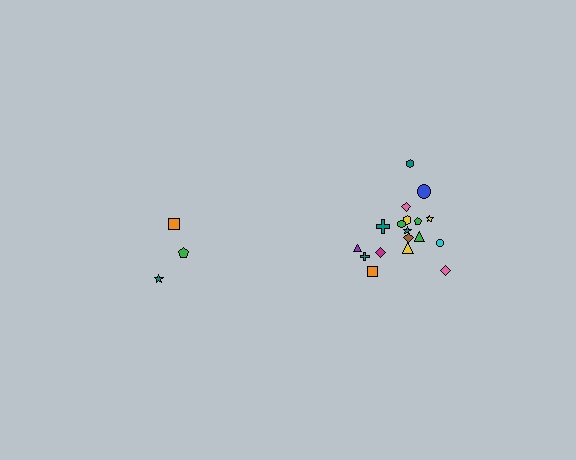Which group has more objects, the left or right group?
The right group.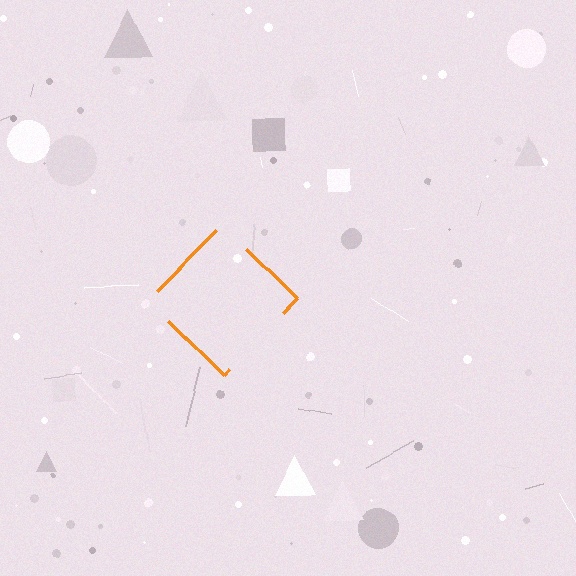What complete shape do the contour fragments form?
The contour fragments form a diamond.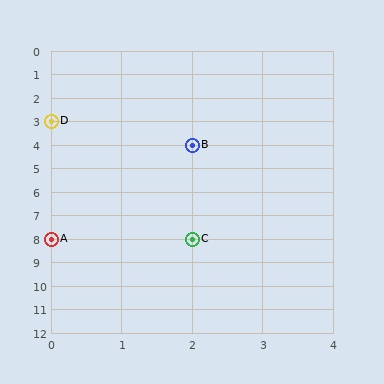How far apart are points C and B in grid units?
Points C and B are 4 rows apart.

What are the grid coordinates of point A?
Point A is at grid coordinates (0, 8).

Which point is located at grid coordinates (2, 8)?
Point C is at (2, 8).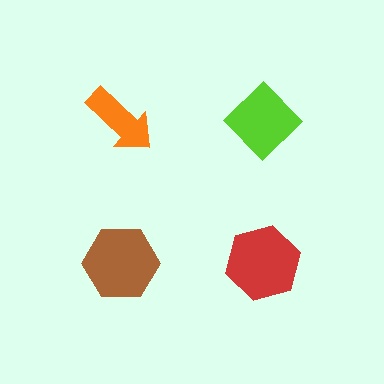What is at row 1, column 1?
An orange arrow.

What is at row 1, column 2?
A lime diamond.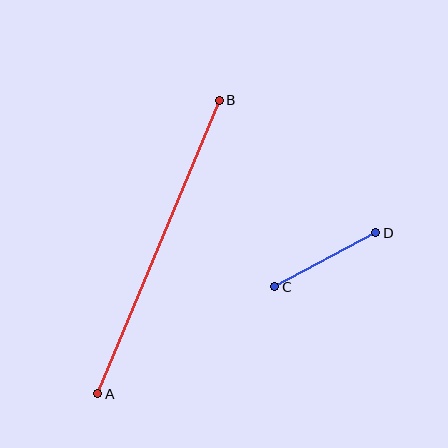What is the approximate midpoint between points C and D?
The midpoint is at approximately (325, 260) pixels.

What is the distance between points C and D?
The distance is approximately 114 pixels.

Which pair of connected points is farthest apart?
Points A and B are farthest apart.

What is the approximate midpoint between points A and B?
The midpoint is at approximately (159, 247) pixels.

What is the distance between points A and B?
The distance is approximately 317 pixels.